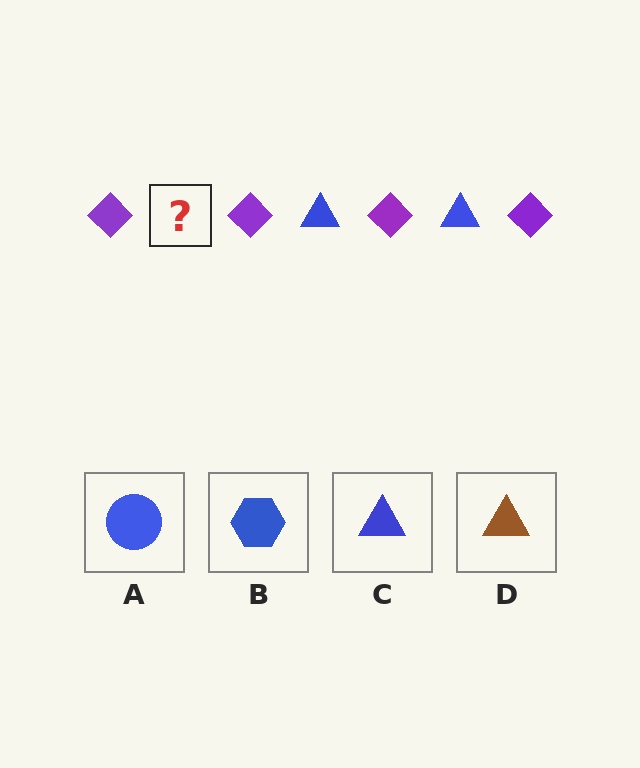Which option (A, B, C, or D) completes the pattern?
C.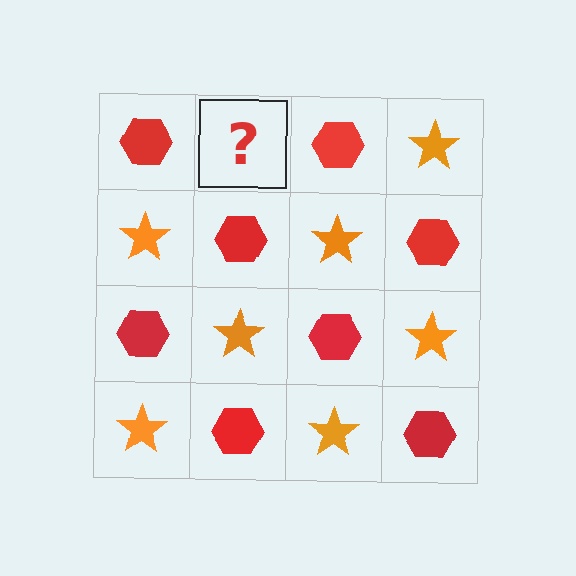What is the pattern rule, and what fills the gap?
The rule is that it alternates red hexagon and orange star in a checkerboard pattern. The gap should be filled with an orange star.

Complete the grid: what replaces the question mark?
The question mark should be replaced with an orange star.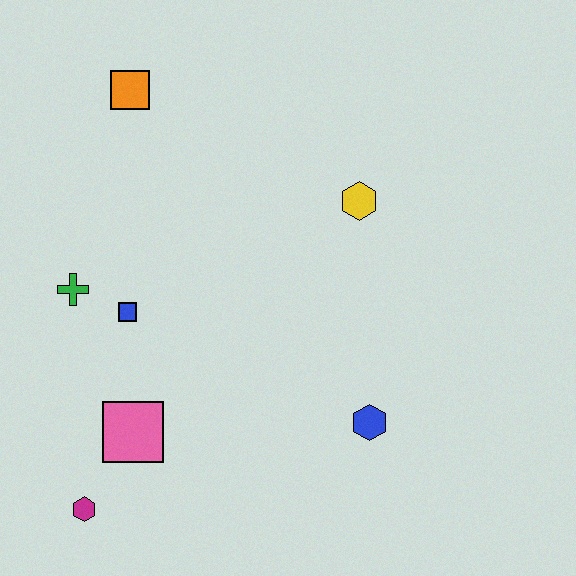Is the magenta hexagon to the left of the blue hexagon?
Yes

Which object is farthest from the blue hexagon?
The orange square is farthest from the blue hexagon.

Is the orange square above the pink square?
Yes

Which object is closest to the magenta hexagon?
The pink square is closest to the magenta hexagon.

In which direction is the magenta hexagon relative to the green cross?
The magenta hexagon is below the green cross.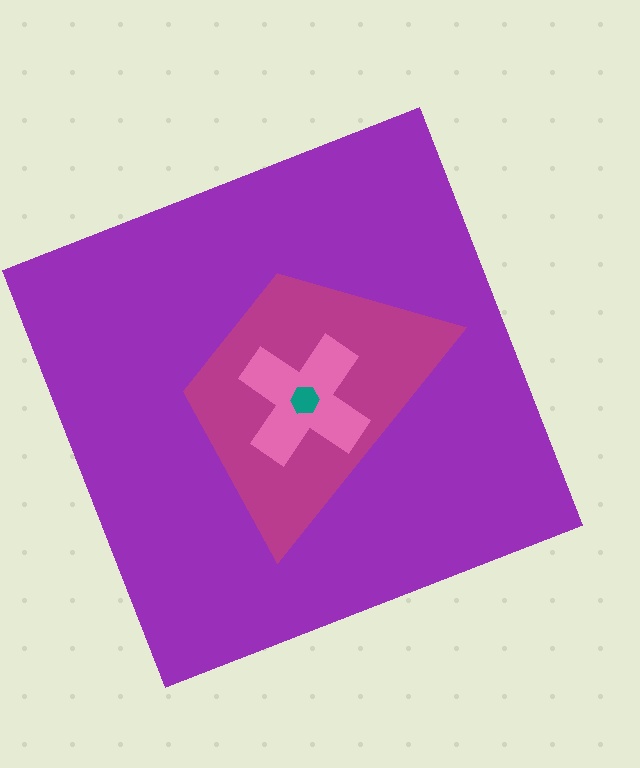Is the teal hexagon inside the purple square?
Yes.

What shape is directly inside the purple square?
The magenta trapezoid.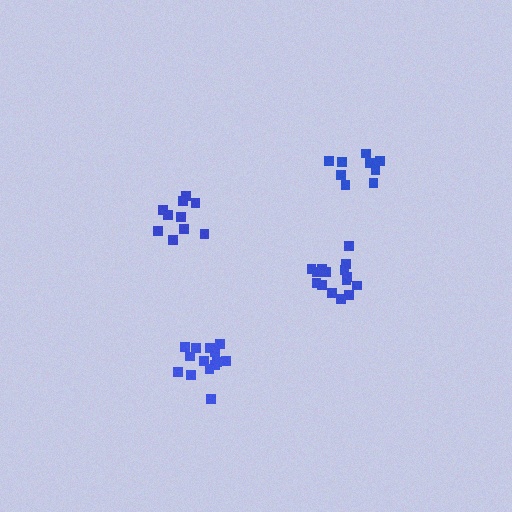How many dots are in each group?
Group 1: 10 dots, Group 2: 15 dots, Group 3: 14 dots, Group 4: 9 dots (48 total).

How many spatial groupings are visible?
There are 4 spatial groupings.